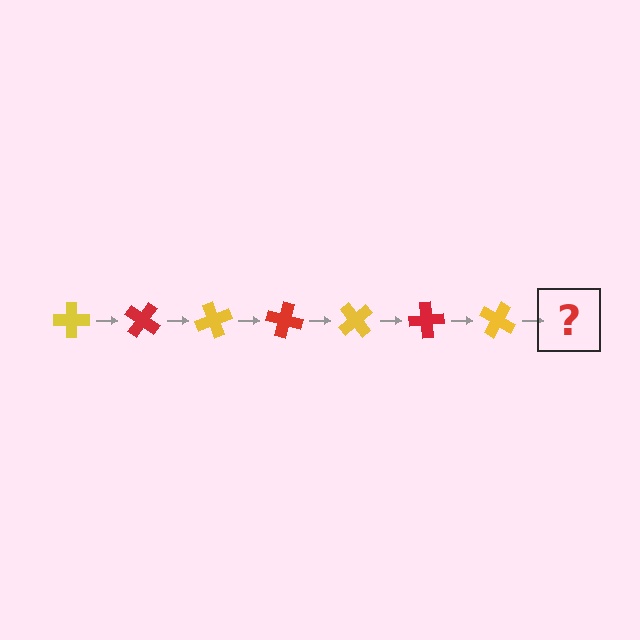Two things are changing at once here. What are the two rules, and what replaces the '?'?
The two rules are that it rotates 35 degrees each step and the color cycles through yellow and red. The '?' should be a red cross, rotated 245 degrees from the start.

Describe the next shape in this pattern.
It should be a red cross, rotated 245 degrees from the start.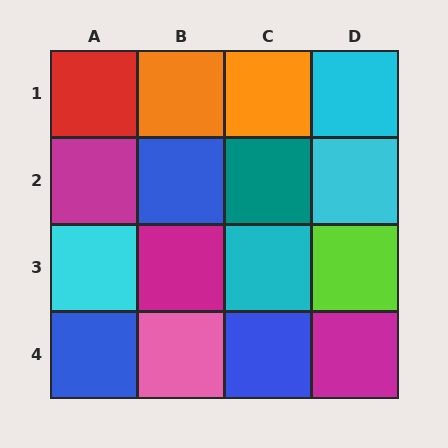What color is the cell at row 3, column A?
Cyan.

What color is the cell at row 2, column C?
Teal.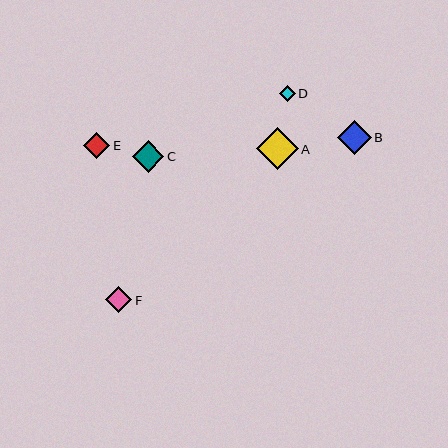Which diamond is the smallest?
Diamond D is the smallest with a size of approximately 16 pixels.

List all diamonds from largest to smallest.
From largest to smallest: A, B, C, F, E, D.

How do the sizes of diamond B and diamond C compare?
Diamond B and diamond C are approximately the same size.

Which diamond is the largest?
Diamond A is the largest with a size of approximately 42 pixels.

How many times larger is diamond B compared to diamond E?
Diamond B is approximately 1.3 times the size of diamond E.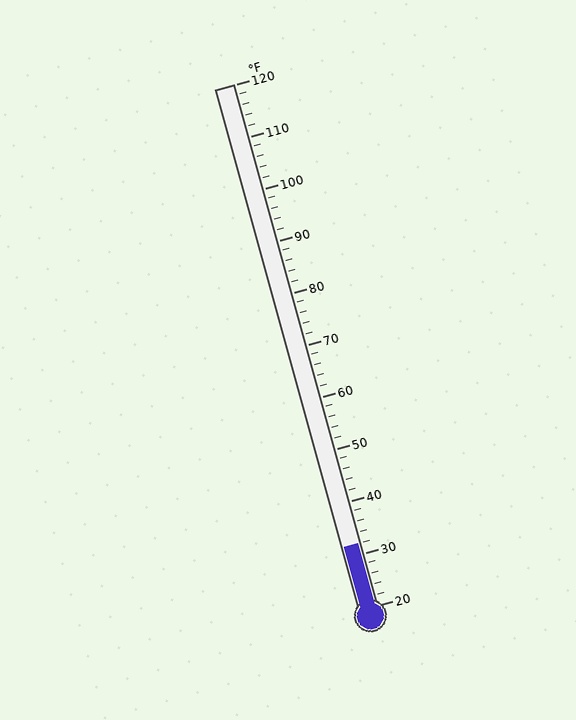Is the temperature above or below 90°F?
The temperature is below 90°F.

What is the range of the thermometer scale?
The thermometer scale ranges from 20°F to 120°F.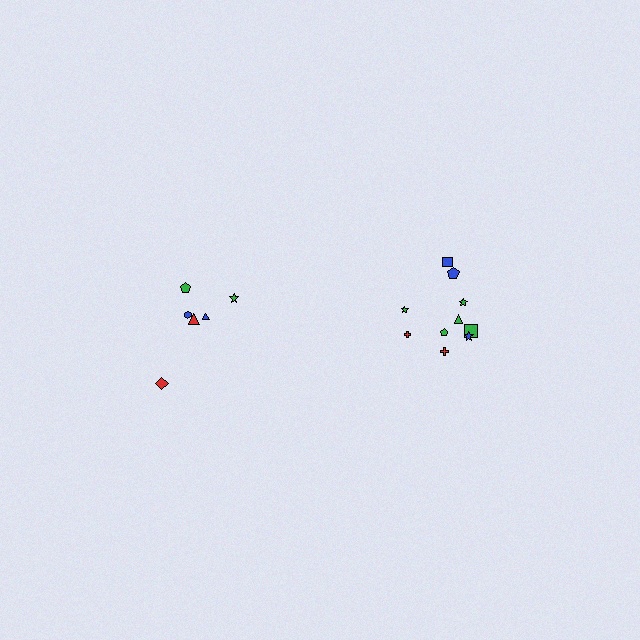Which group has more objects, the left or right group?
The right group.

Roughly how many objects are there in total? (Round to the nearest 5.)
Roughly 15 objects in total.